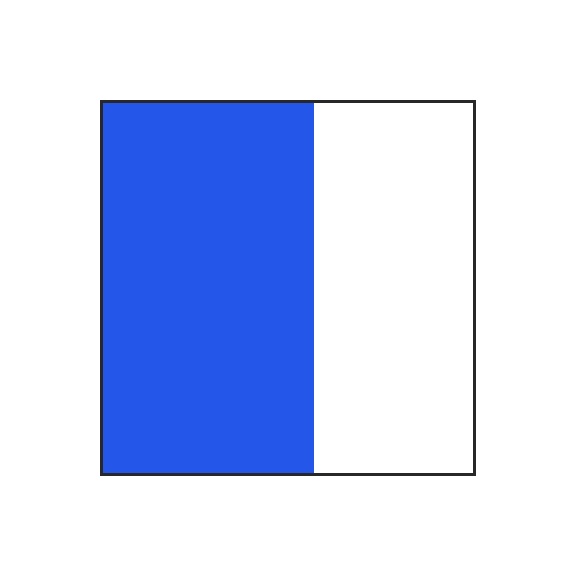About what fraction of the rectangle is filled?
About three fifths (3/5).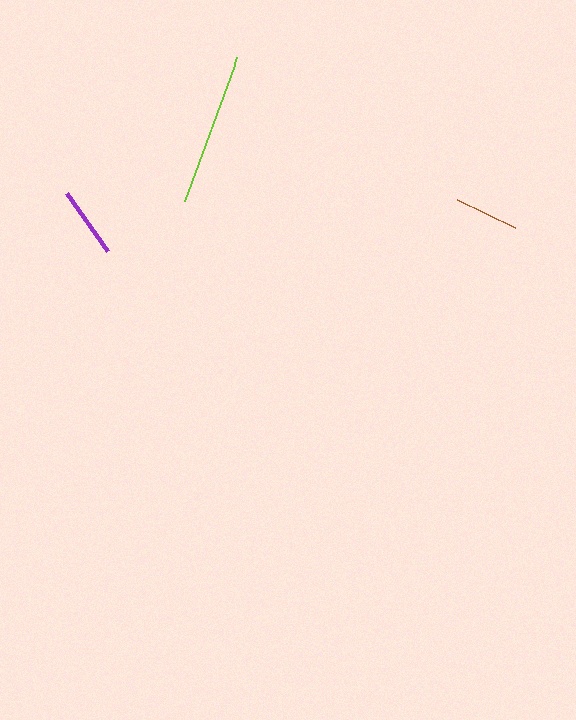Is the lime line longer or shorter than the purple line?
The lime line is longer than the purple line.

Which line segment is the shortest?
The brown line is the shortest at approximately 64 pixels.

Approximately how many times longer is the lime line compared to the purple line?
The lime line is approximately 2.2 times the length of the purple line.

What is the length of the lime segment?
The lime segment is approximately 154 pixels long.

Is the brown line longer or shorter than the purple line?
The purple line is longer than the brown line.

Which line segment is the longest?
The lime line is the longest at approximately 154 pixels.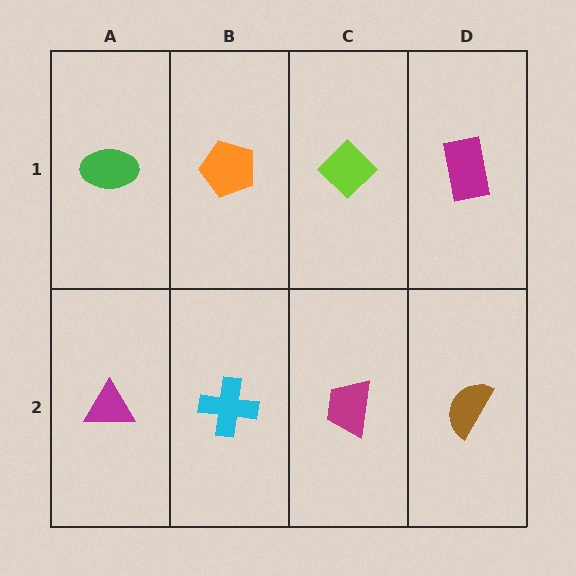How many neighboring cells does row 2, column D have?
2.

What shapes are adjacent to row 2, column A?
A green ellipse (row 1, column A), a cyan cross (row 2, column B).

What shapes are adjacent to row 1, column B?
A cyan cross (row 2, column B), a green ellipse (row 1, column A), a lime diamond (row 1, column C).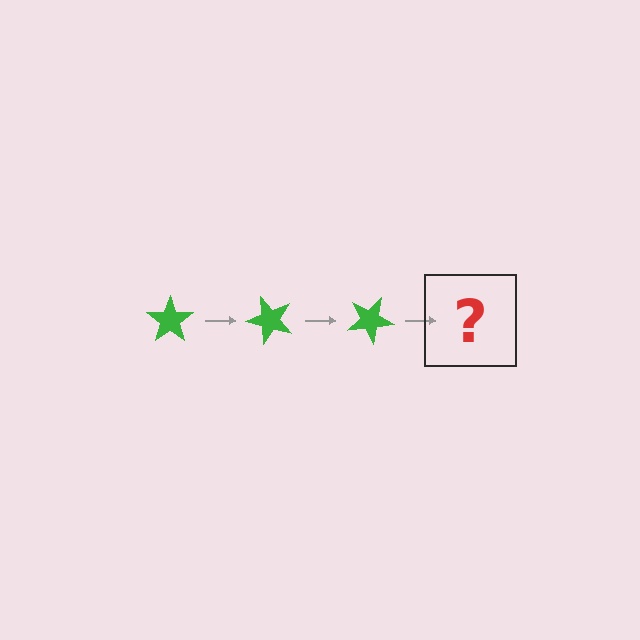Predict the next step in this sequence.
The next step is a green star rotated 150 degrees.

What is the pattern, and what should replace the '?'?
The pattern is that the star rotates 50 degrees each step. The '?' should be a green star rotated 150 degrees.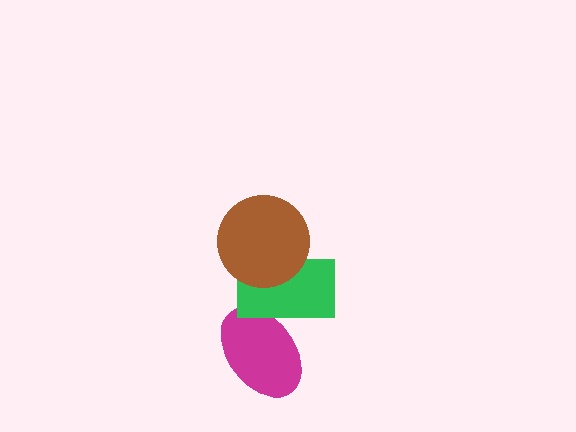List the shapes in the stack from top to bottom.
From top to bottom: the brown circle, the green rectangle, the magenta ellipse.